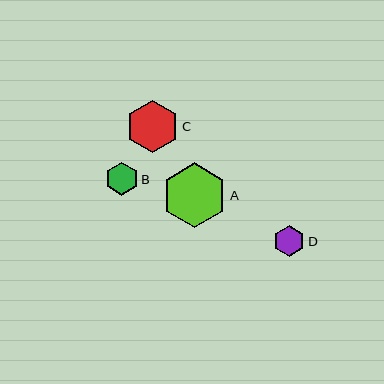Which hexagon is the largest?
Hexagon A is the largest with a size of approximately 65 pixels.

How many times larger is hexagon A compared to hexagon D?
Hexagon A is approximately 2.1 times the size of hexagon D.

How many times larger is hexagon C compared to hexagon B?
Hexagon C is approximately 1.6 times the size of hexagon B.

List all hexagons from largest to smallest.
From largest to smallest: A, C, B, D.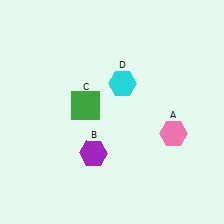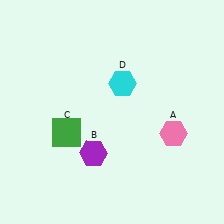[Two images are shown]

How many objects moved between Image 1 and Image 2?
1 object moved between the two images.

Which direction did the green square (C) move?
The green square (C) moved down.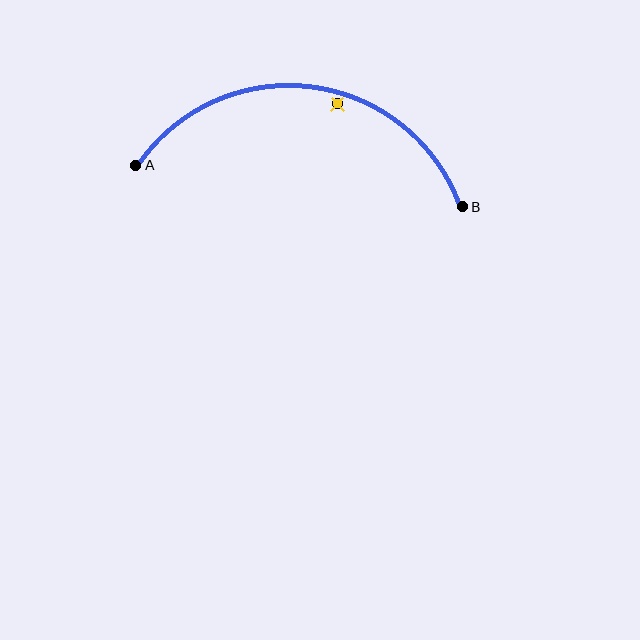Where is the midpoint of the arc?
The arc midpoint is the point on the curve farthest from the straight line joining A and B. It sits above that line.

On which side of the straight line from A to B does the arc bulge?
The arc bulges above the straight line connecting A and B.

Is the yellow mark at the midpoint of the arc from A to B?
No — the yellow mark does not lie on the arc at all. It sits slightly inside the curve.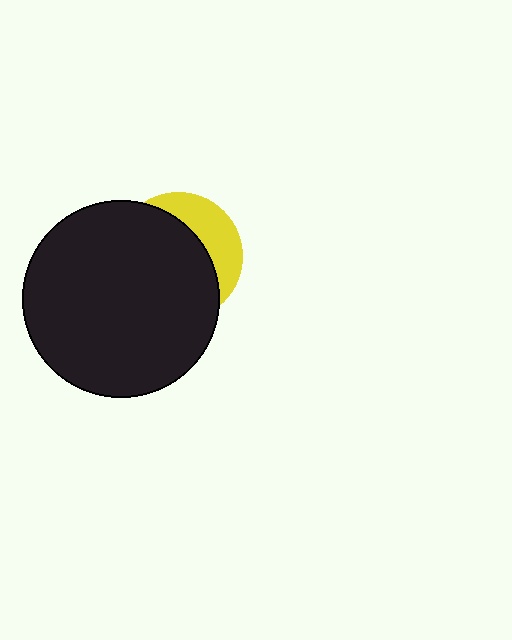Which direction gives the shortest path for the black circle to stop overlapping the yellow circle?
Moving toward the lower-left gives the shortest separation.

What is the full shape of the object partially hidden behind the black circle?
The partially hidden object is a yellow circle.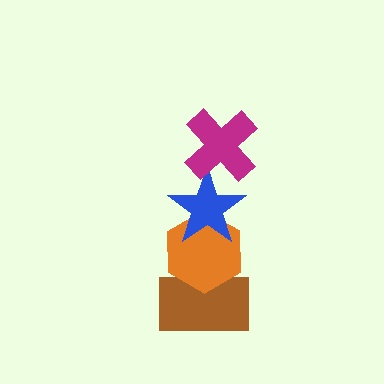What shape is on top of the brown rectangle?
The orange hexagon is on top of the brown rectangle.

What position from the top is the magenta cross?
The magenta cross is 1st from the top.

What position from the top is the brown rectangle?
The brown rectangle is 4th from the top.